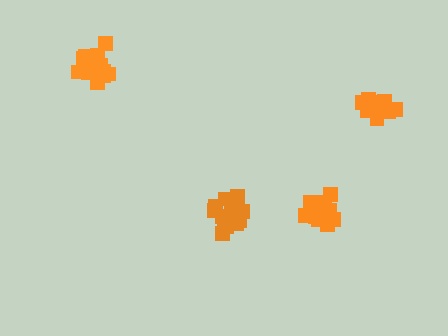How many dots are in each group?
Group 1: 15 dots, Group 2: 19 dots, Group 3: 19 dots, Group 4: 16 dots (69 total).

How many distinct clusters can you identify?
There are 4 distinct clusters.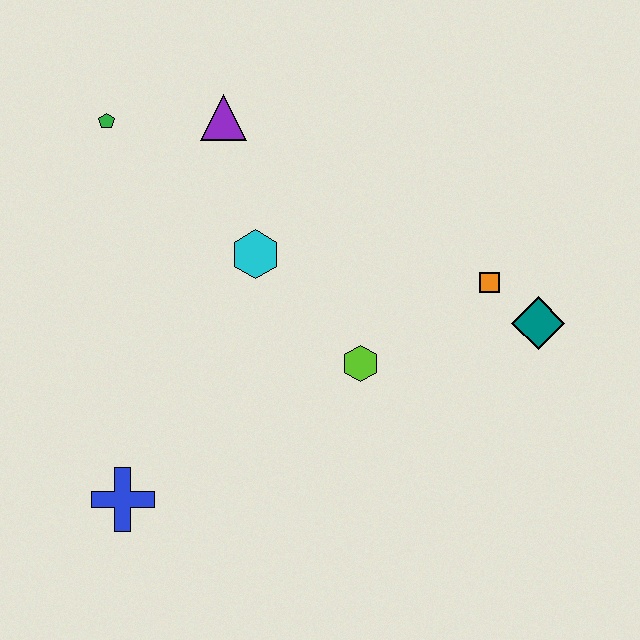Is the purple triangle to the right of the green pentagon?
Yes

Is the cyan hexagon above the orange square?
Yes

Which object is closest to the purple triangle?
The green pentagon is closest to the purple triangle.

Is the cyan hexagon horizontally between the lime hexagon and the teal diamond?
No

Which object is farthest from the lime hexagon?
The green pentagon is farthest from the lime hexagon.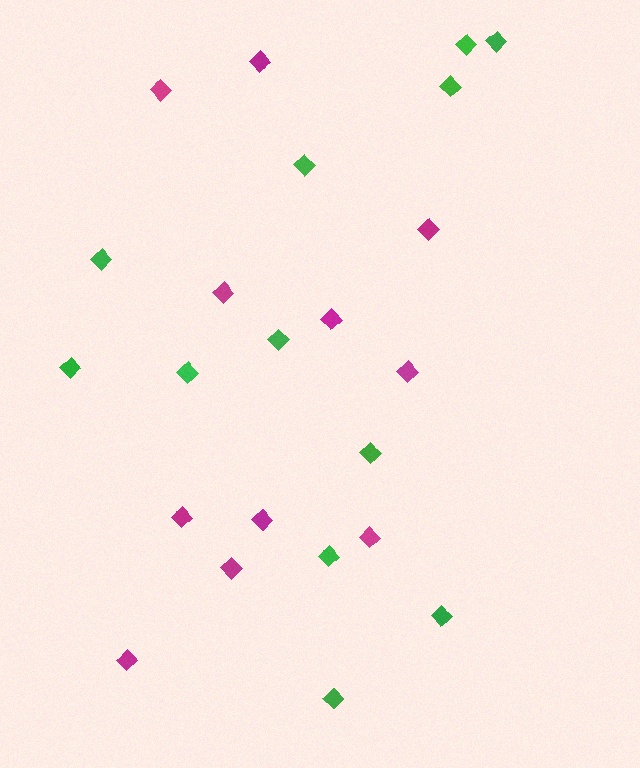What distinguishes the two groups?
There are 2 groups: one group of green diamonds (12) and one group of magenta diamonds (11).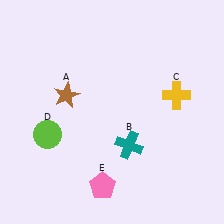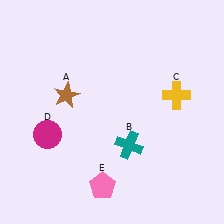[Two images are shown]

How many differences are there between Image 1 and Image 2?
There is 1 difference between the two images.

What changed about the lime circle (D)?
In Image 1, D is lime. In Image 2, it changed to magenta.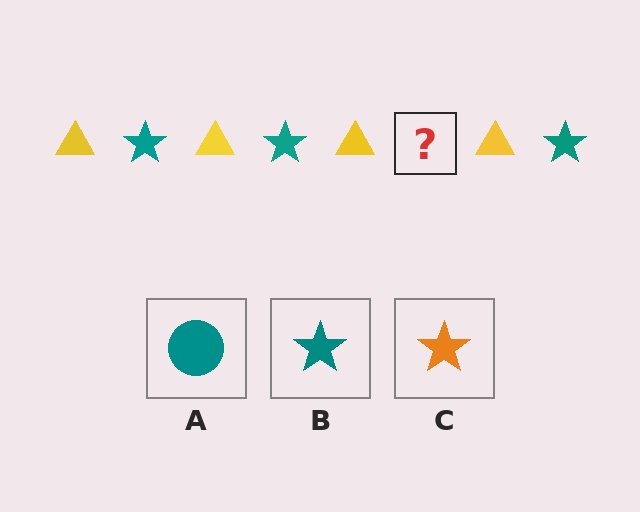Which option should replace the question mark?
Option B.